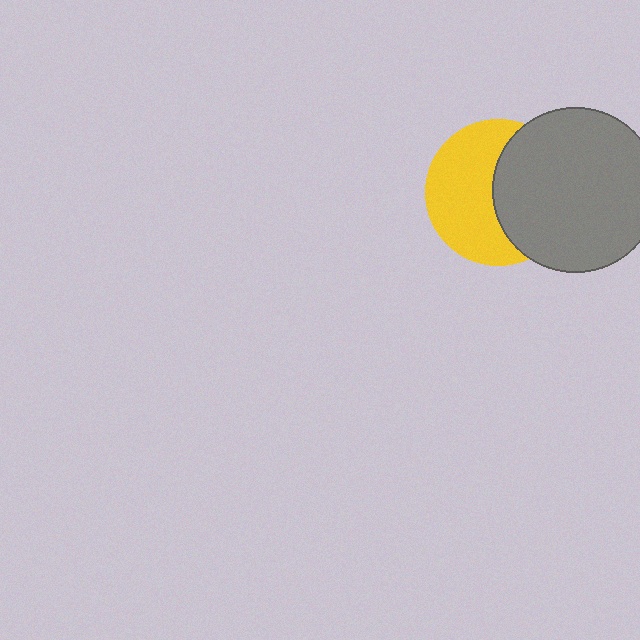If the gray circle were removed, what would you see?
You would see the complete yellow circle.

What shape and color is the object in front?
The object in front is a gray circle.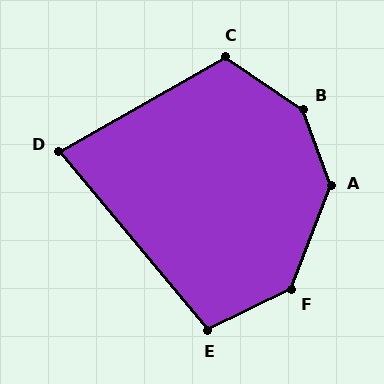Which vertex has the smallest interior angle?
D, at approximately 80 degrees.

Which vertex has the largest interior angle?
B, at approximately 143 degrees.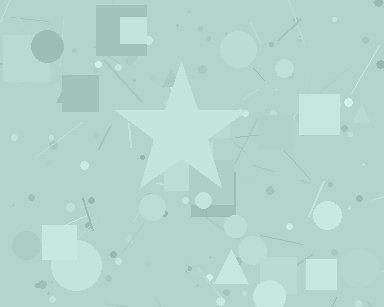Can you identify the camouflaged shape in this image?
The camouflaged shape is a star.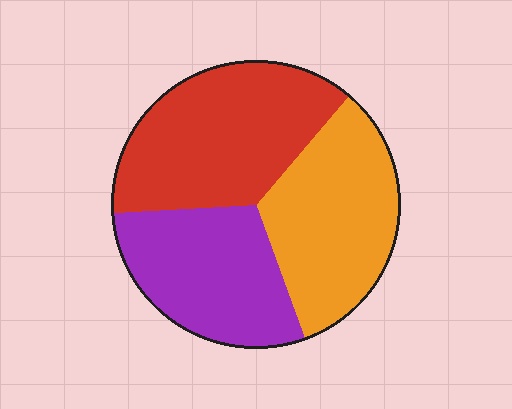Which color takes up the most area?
Red, at roughly 35%.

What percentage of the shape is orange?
Orange covers about 35% of the shape.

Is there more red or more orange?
Red.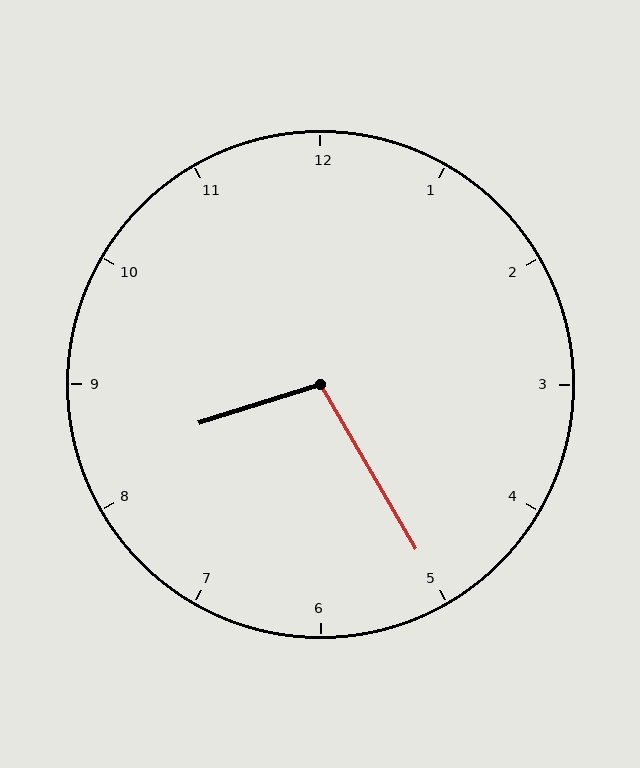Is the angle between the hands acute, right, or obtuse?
It is obtuse.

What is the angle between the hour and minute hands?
Approximately 102 degrees.